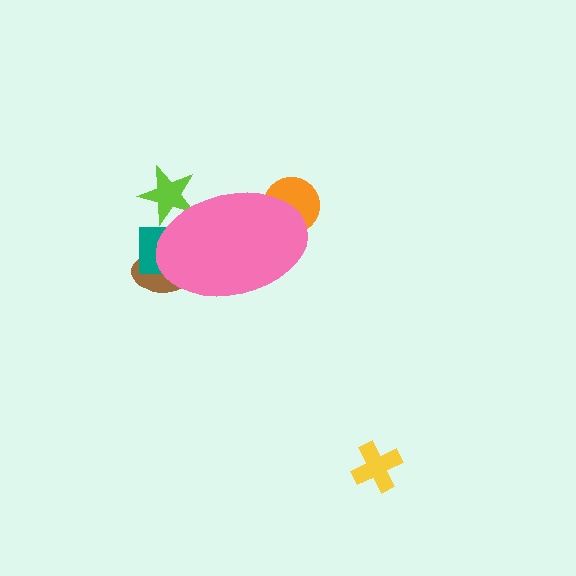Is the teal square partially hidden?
Yes, the teal square is partially hidden behind the pink ellipse.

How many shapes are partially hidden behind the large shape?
4 shapes are partially hidden.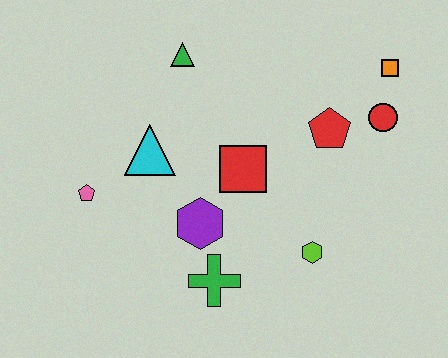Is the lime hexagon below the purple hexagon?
Yes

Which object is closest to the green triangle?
The cyan triangle is closest to the green triangle.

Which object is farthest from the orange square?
The pink pentagon is farthest from the orange square.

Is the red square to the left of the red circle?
Yes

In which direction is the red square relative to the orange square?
The red square is to the left of the orange square.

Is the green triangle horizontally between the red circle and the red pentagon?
No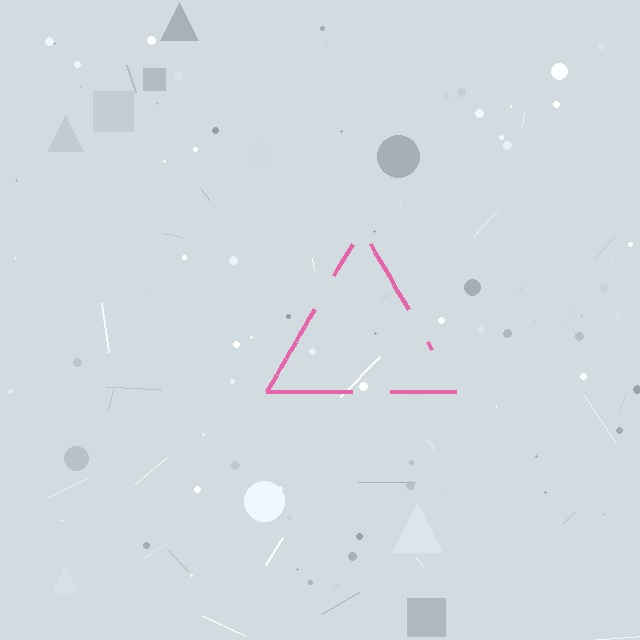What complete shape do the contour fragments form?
The contour fragments form a triangle.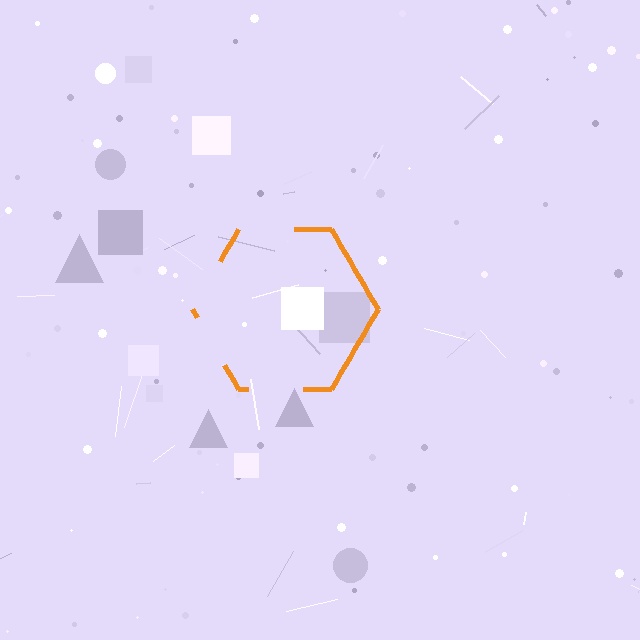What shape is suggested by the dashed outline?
The dashed outline suggests a hexagon.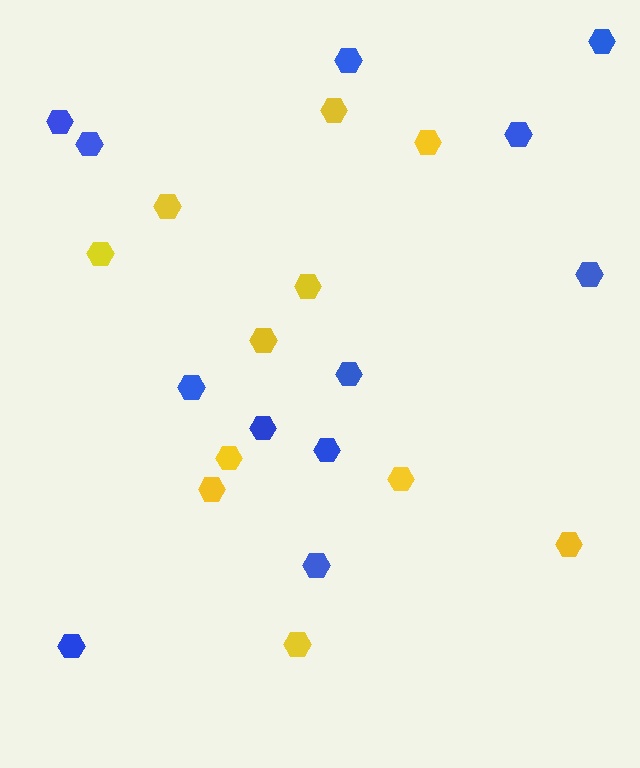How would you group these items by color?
There are 2 groups: one group of yellow hexagons (11) and one group of blue hexagons (12).